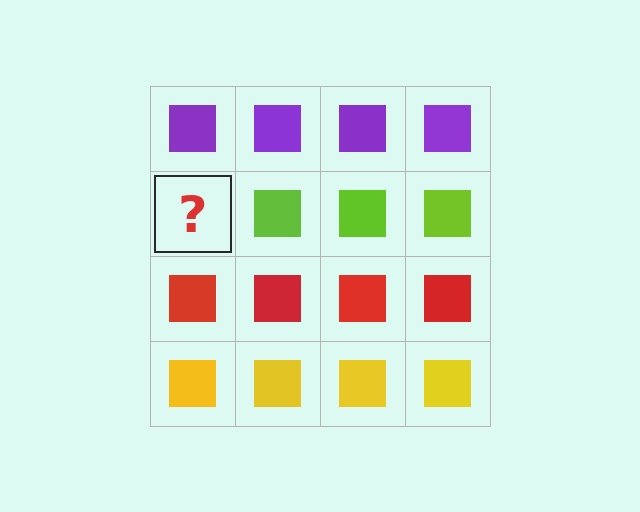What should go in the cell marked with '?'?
The missing cell should contain a lime square.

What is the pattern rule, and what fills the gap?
The rule is that each row has a consistent color. The gap should be filled with a lime square.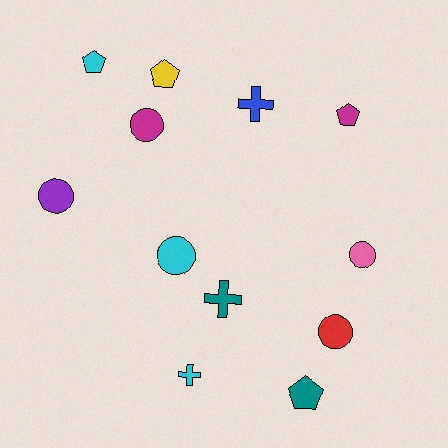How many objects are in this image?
There are 12 objects.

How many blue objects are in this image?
There is 1 blue object.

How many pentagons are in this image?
There are 4 pentagons.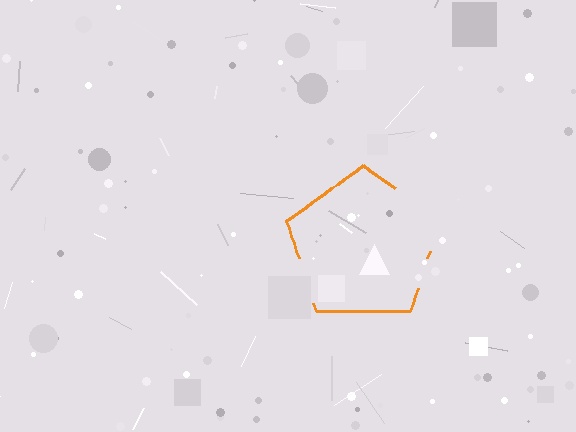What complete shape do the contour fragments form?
The contour fragments form a pentagon.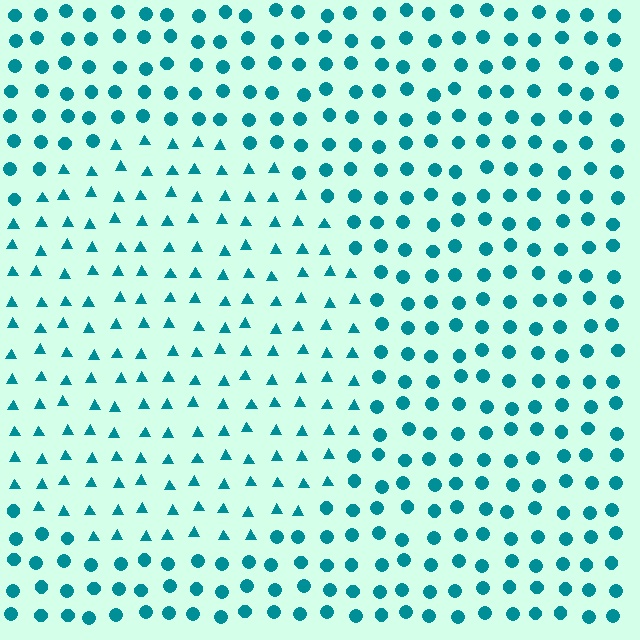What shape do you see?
I see a circle.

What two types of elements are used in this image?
The image uses triangles inside the circle region and circles outside it.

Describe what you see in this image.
The image is filled with small teal elements arranged in a uniform grid. A circle-shaped region contains triangles, while the surrounding area contains circles. The boundary is defined purely by the change in element shape.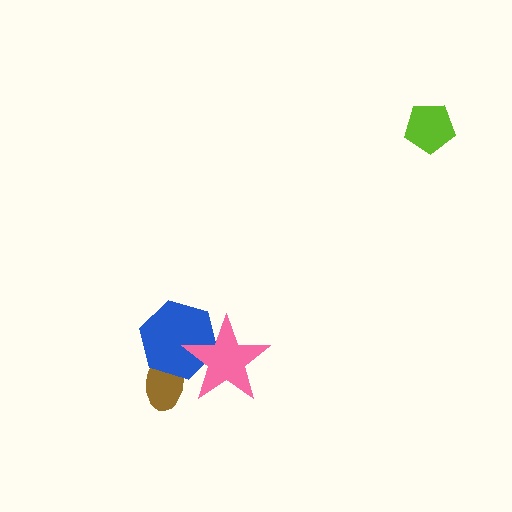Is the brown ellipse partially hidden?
Yes, it is partially covered by another shape.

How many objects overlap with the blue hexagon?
2 objects overlap with the blue hexagon.